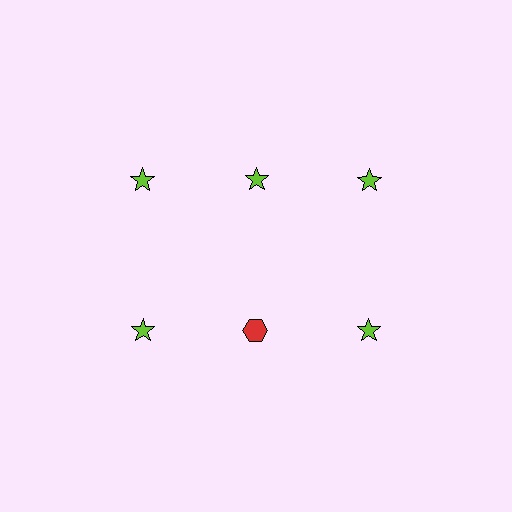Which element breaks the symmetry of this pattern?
The red hexagon in the second row, second from left column breaks the symmetry. All other shapes are lime stars.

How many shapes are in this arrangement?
There are 6 shapes arranged in a grid pattern.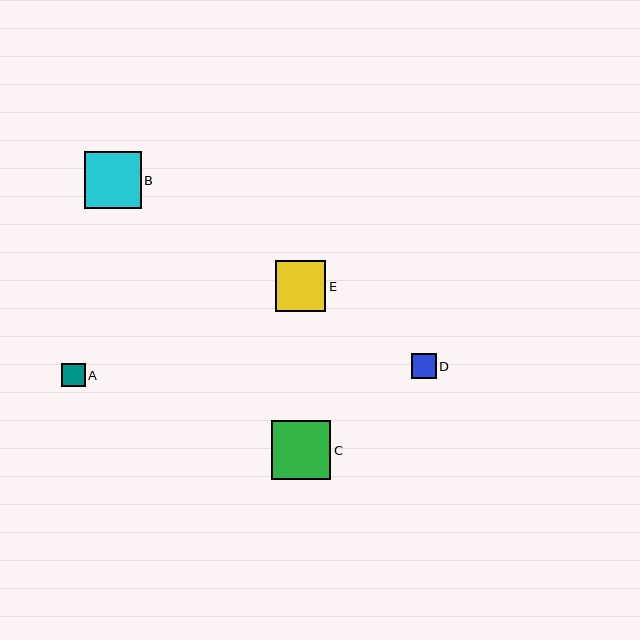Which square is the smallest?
Square A is the smallest with a size of approximately 24 pixels.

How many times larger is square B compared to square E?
Square B is approximately 1.1 times the size of square E.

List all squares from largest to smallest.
From largest to smallest: C, B, E, D, A.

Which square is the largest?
Square C is the largest with a size of approximately 59 pixels.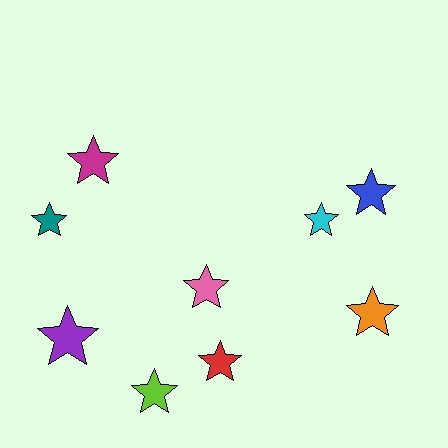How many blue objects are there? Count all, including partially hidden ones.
There is 1 blue object.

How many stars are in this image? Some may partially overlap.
There are 9 stars.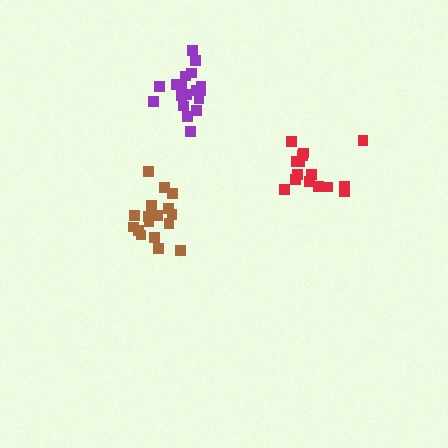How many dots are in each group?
Group 1: 18 dots, Group 2: 15 dots, Group 3: 17 dots (50 total).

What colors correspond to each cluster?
The clusters are colored: purple, red, brown.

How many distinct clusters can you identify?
There are 3 distinct clusters.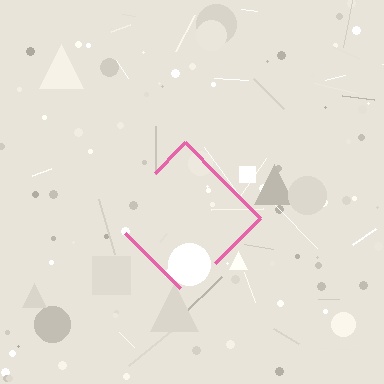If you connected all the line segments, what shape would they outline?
They would outline a diamond.